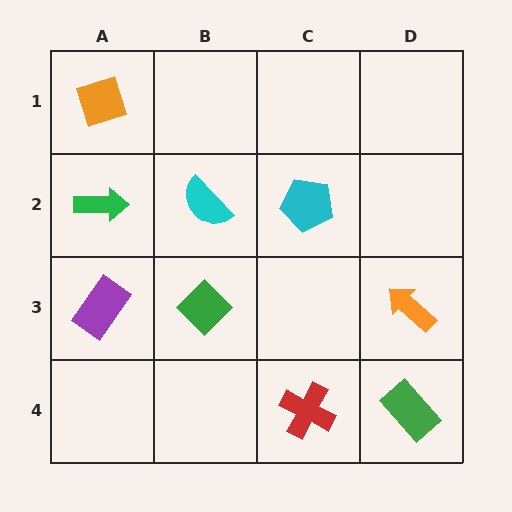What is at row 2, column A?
A green arrow.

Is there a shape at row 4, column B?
No, that cell is empty.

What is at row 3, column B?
A green diamond.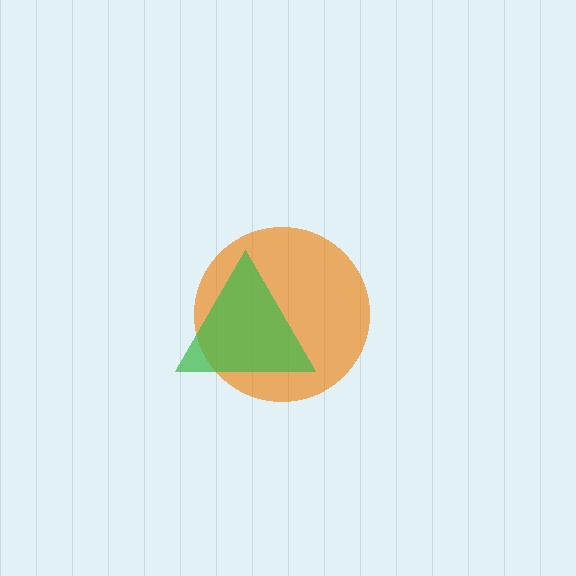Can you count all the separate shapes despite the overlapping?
Yes, there are 2 separate shapes.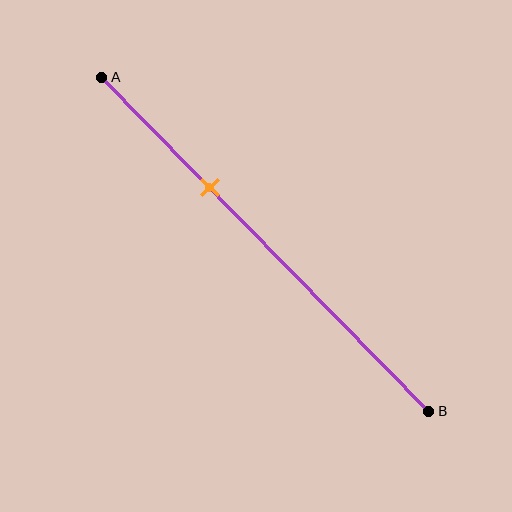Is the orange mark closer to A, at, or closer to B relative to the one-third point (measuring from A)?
The orange mark is approximately at the one-third point of segment AB.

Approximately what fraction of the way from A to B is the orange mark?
The orange mark is approximately 35% of the way from A to B.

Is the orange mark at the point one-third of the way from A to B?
Yes, the mark is approximately at the one-third point.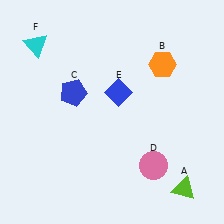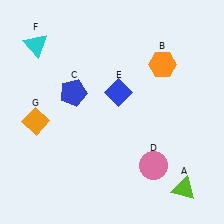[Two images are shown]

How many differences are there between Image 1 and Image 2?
There is 1 difference between the two images.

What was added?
An orange diamond (G) was added in Image 2.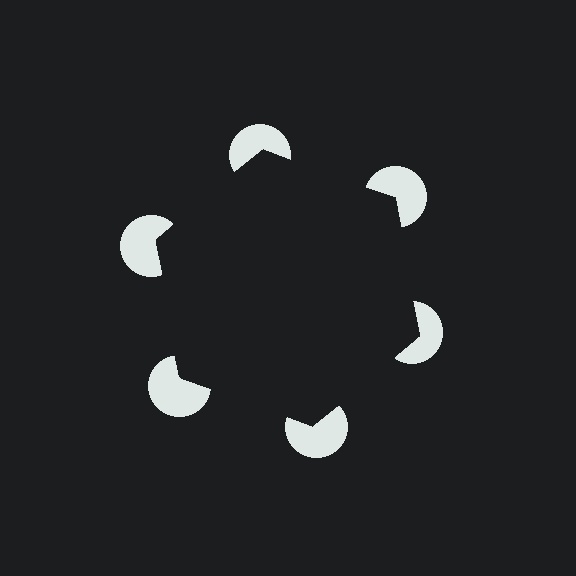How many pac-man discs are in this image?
There are 6 — one at each vertex of the illusory hexagon.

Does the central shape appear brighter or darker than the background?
It typically appears slightly darker than the background, even though no actual brightness change is drawn.